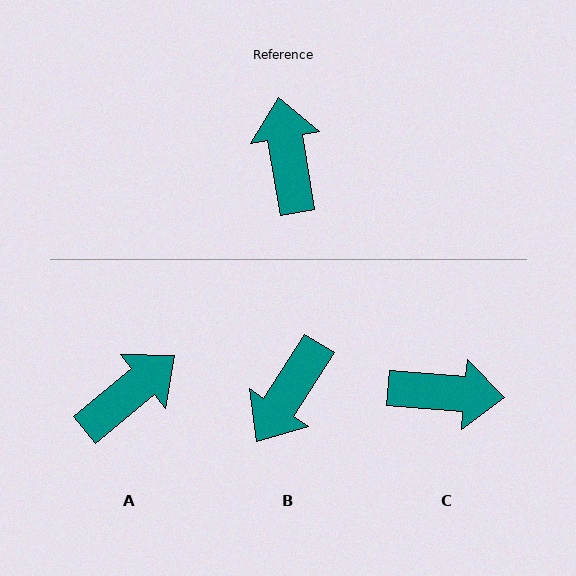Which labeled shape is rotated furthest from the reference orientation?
B, about 138 degrees away.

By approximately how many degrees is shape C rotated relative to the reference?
Approximately 104 degrees clockwise.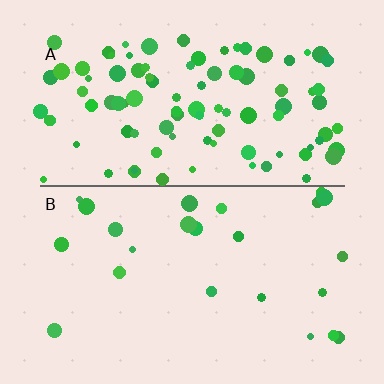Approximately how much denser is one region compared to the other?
Approximately 4.0× — region A over region B.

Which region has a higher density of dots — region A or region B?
A (the top).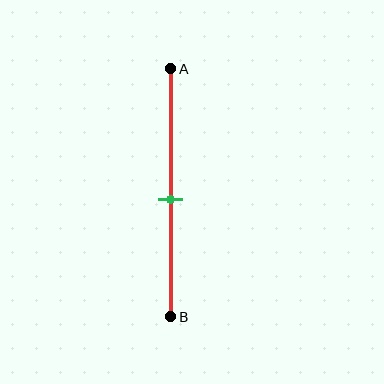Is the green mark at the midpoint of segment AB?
Yes, the mark is approximately at the midpoint.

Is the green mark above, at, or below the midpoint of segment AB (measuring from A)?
The green mark is approximately at the midpoint of segment AB.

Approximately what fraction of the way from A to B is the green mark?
The green mark is approximately 55% of the way from A to B.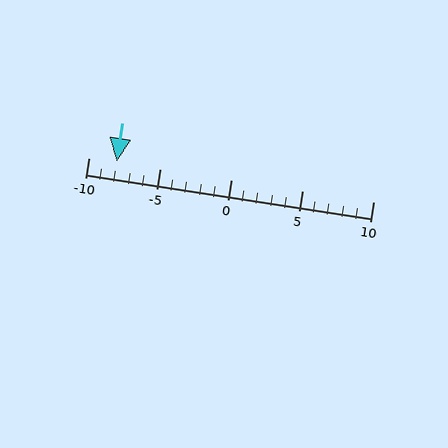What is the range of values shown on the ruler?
The ruler shows values from -10 to 10.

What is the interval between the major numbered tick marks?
The major tick marks are spaced 5 units apart.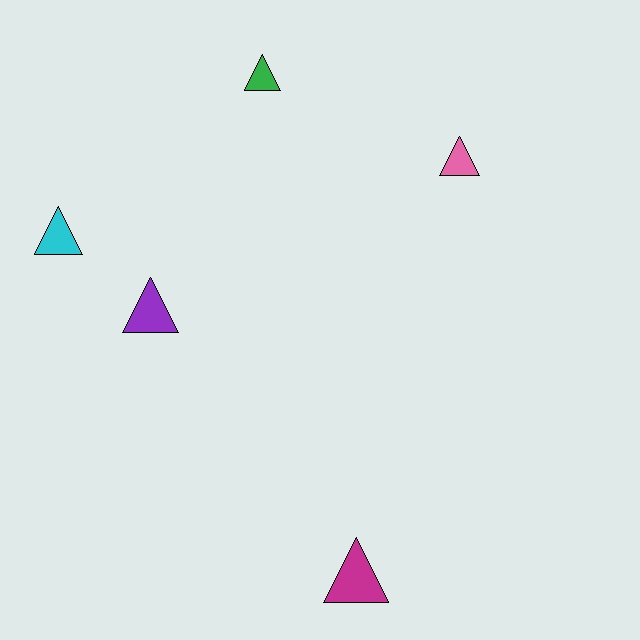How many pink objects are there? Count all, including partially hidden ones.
There is 1 pink object.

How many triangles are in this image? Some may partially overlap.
There are 5 triangles.